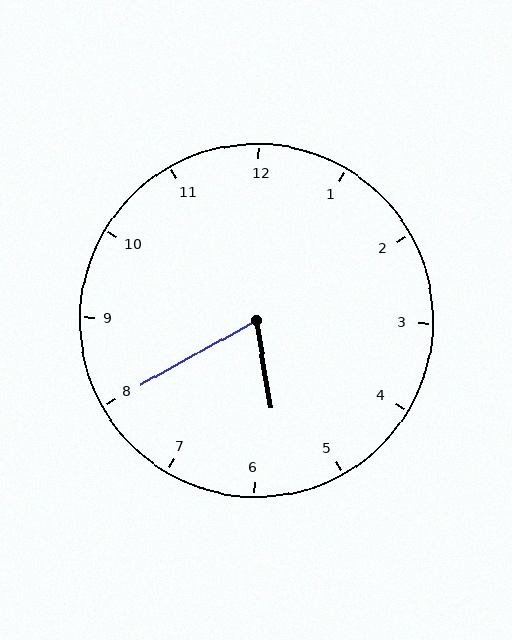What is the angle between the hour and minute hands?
Approximately 70 degrees.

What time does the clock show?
5:40.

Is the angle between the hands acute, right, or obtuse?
It is acute.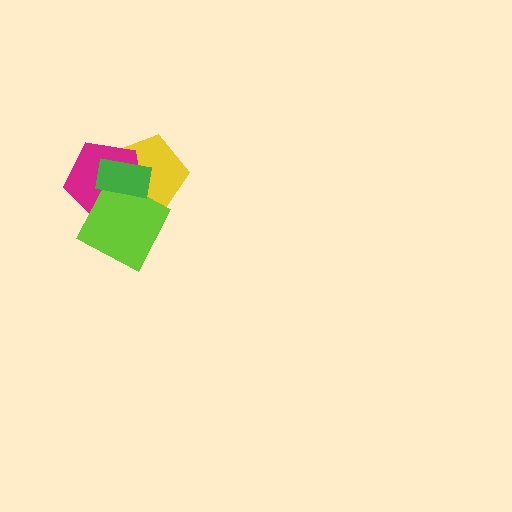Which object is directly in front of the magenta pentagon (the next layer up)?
The lime diamond is directly in front of the magenta pentagon.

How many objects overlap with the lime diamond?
3 objects overlap with the lime diamond.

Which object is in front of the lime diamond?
The green rectangle is in front of the lime diamond.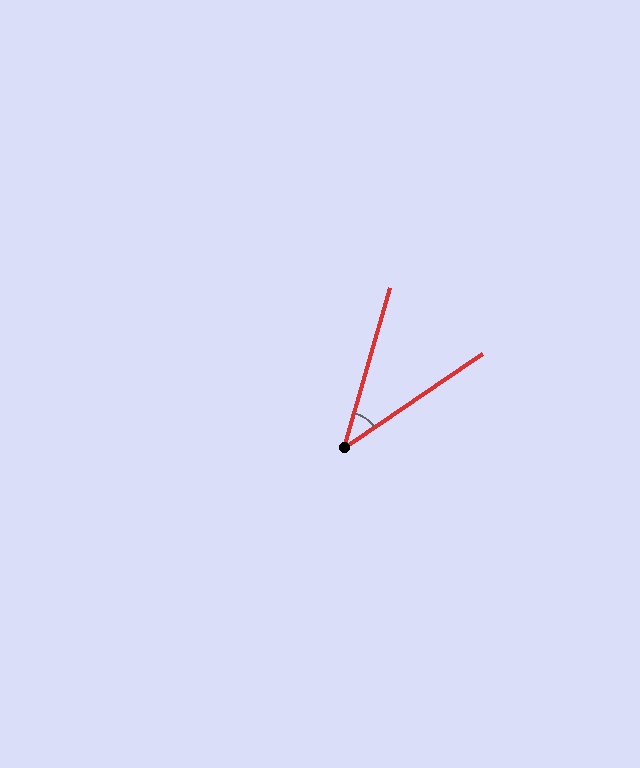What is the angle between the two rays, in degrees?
Approximately 40 degrees.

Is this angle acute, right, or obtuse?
It is acute.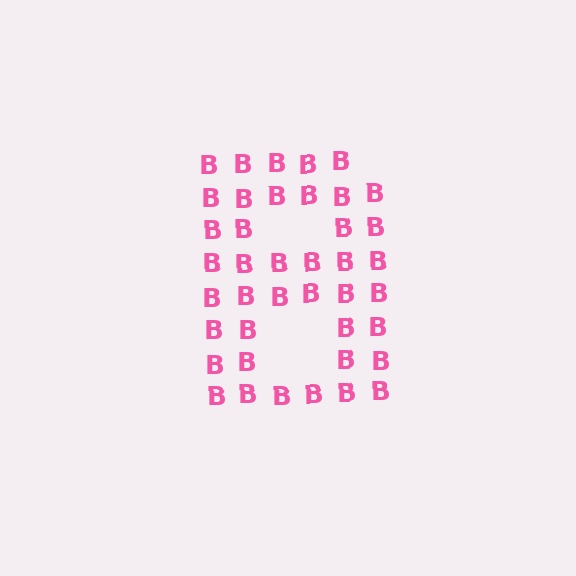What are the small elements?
The small elements are letter B's.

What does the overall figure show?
The overall figure shows the letter B.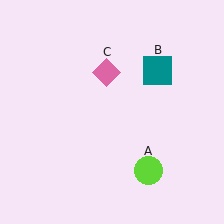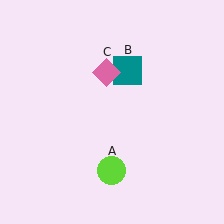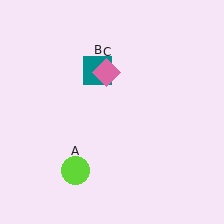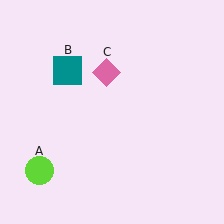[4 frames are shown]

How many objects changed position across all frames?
2 objects changed position: lime circle (object A), teal square (object B).